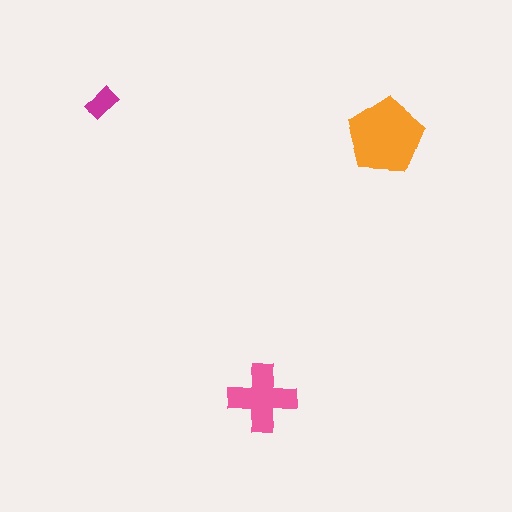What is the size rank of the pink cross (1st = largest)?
2nd.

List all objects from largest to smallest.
The orange pentagon, the pink cross, the magenta rectangle.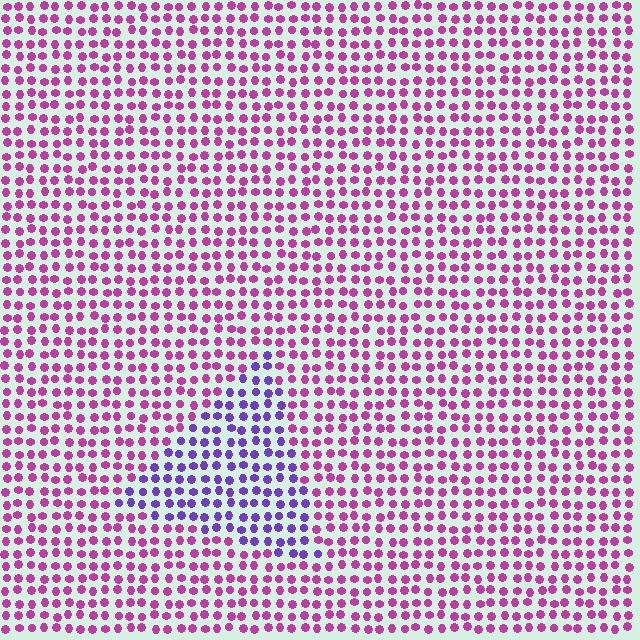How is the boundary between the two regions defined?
The boundary is defined purely by a slight shift in hue (about 49 degrees). Spacing, size, and orientation are identical on both sides.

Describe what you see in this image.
The image is filled with small magenta elements in a uniform arrangement. A triangle-shaped region is visible where the elements are tinted to a slightly different hue, forming a subtle color boundary.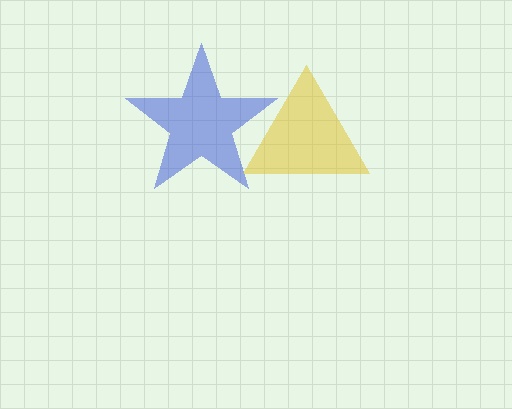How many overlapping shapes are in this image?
There are 2 overlapping shapes in the image.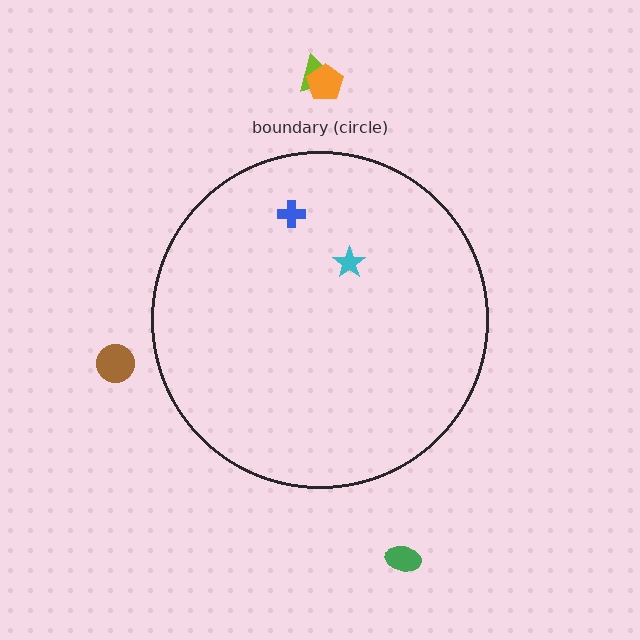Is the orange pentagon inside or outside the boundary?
Outside.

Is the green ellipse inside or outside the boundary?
Outside.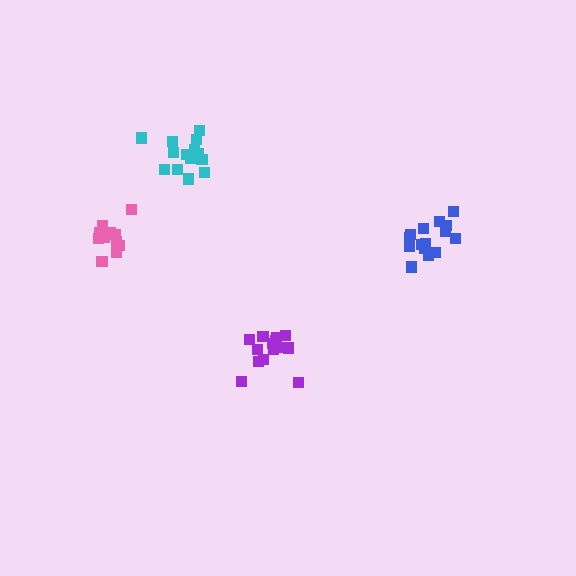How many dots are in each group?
Group 1: 17 dots, Group 2: 15 dots, Group 3: 12 dots, Group 4: 15 dots (59 total).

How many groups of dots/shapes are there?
There are 4 groups.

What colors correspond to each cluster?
The clusters are colored: cyan, blue, pink, purple.